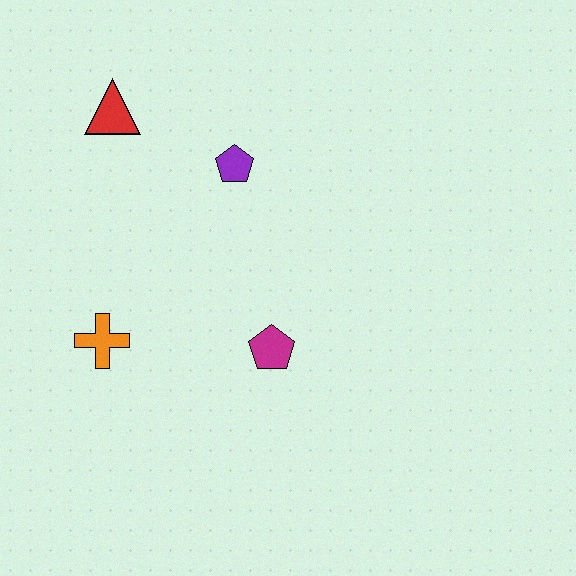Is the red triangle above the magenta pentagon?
Yes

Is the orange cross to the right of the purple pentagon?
No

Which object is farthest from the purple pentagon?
The orange cross is farthest from the purple pentagon.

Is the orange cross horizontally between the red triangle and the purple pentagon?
No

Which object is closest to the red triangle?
The purple pentagon is closest to the red triangle.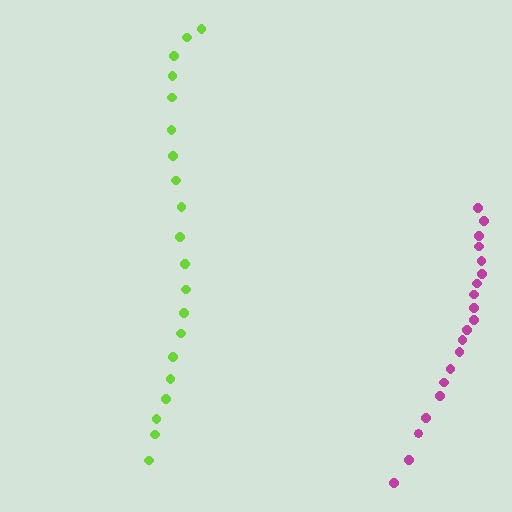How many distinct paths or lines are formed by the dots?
There are 2 distinct paths.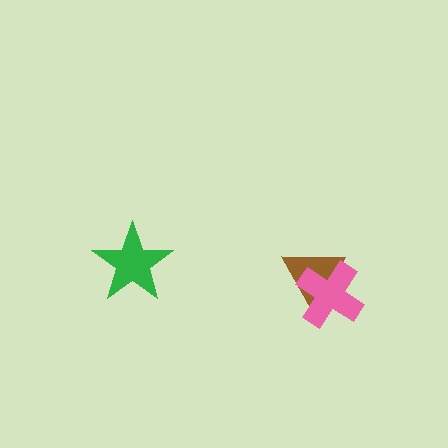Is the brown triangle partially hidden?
Yes, it is partially covered by another shape.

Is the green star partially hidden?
No, no other shape covers it.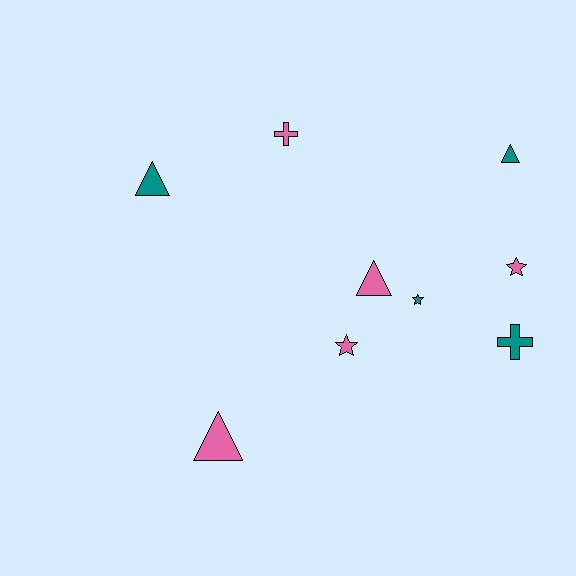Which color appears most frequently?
Pink, with 5 objects.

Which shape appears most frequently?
Triangle, with 4 objects.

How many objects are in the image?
There are 9 objects.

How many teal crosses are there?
There is 1 teal cross.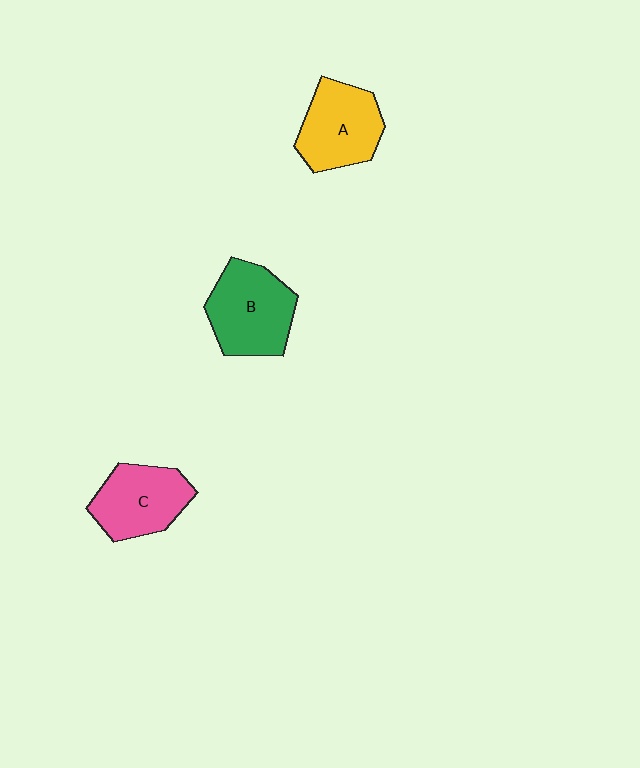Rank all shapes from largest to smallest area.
From largest to smallest: B (green), A (yellow), C (pink).